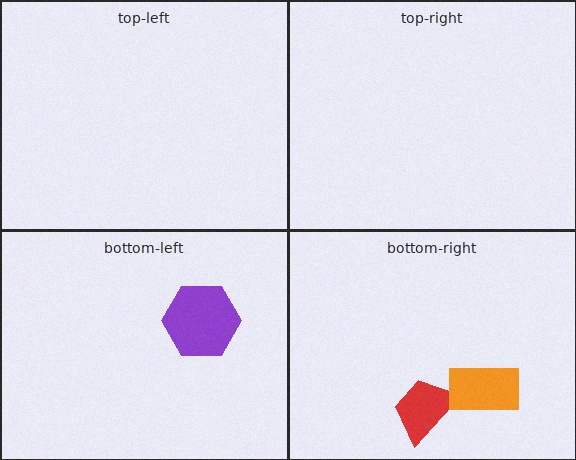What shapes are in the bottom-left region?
The purple hexagon.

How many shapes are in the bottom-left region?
1.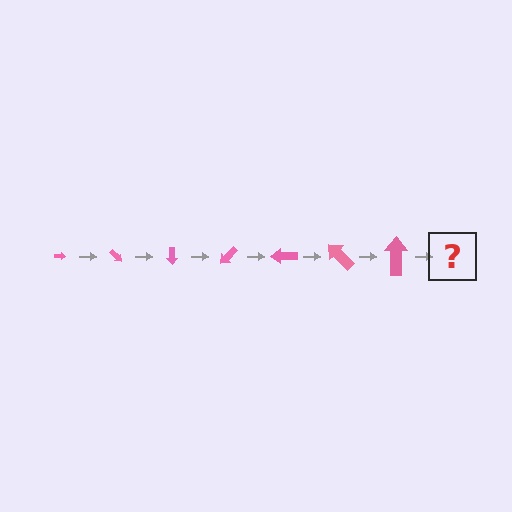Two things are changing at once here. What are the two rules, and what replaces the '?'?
The two rules are that the arrow grows larger each step and it rotates 45 degrees each step. The '?' should be an arrow, larger than the previous one and rotated 315 degrees from the start.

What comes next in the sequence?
The next element should be an arrow, larger than the previous one and rotated 315 degrees from the start.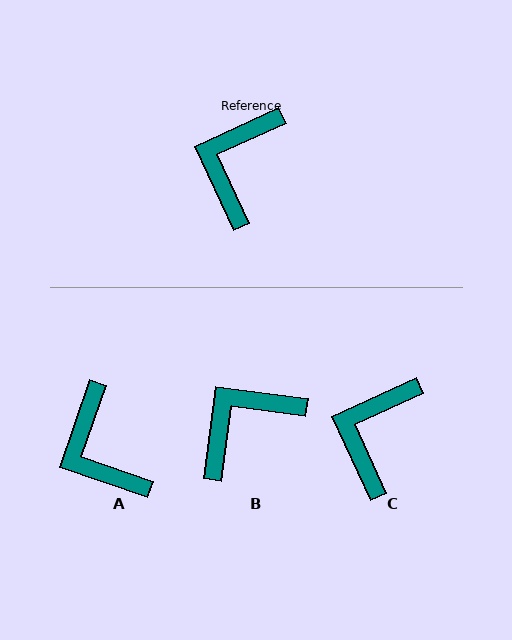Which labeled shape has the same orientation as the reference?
C.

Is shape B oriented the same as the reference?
No, it is off by about 32 degrees.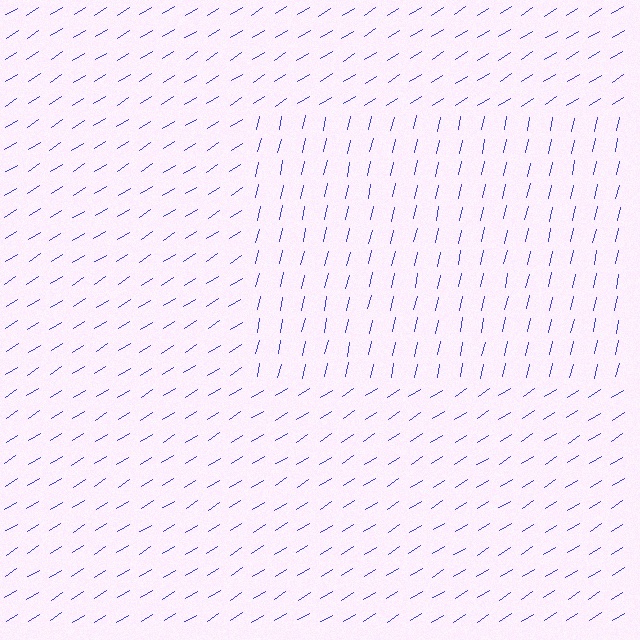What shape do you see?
I see a rectangle.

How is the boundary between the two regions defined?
The boundary is defined purely by a change in line orientation (approximately 45 degrees difference). All lines are the same color and thickness.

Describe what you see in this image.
The image is filled with small blue line segments. A rectangle region in the image has lines oriented differently from the surrounding lines, creating a visible texture boundary.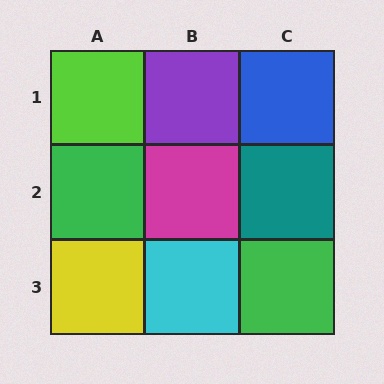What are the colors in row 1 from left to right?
Lime, purple, blue.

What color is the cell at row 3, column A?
Yellow.